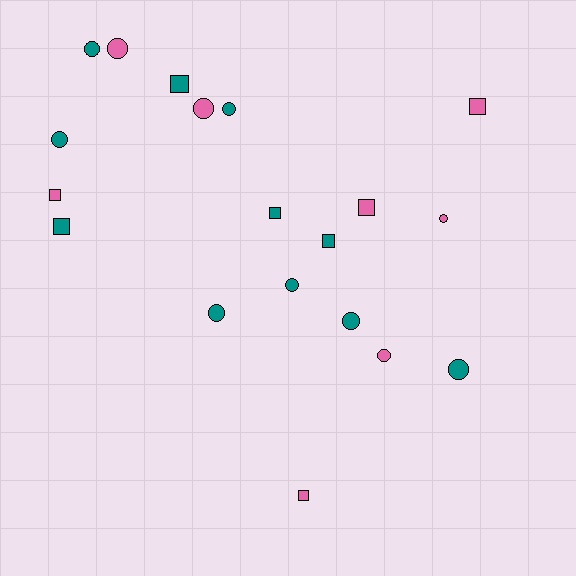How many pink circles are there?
There are 4 pink circles.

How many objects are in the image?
There are 19 objects.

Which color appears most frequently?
Teal, with 11 objects.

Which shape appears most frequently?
Circle, with 11 objects.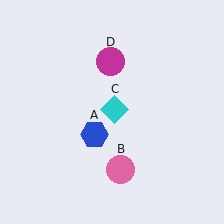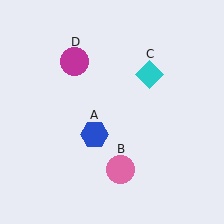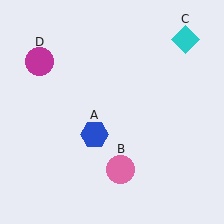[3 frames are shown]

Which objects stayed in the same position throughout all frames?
Blue hexagon (object A) and pink circle (object B) remained stationary.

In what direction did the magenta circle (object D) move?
The magenta circle (object D) moved left.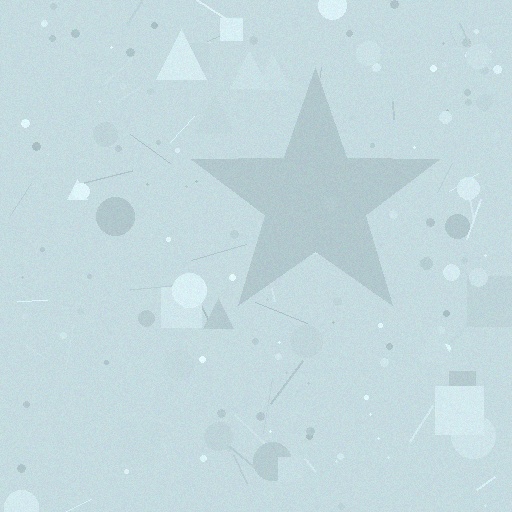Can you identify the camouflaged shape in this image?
The camouflaged shape is a star.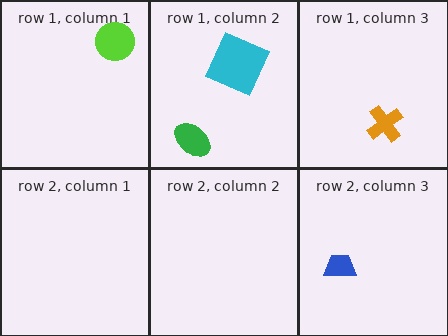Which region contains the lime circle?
The row 1, column 1 region.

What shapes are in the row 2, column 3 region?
The blue trapezoid.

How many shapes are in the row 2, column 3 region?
1.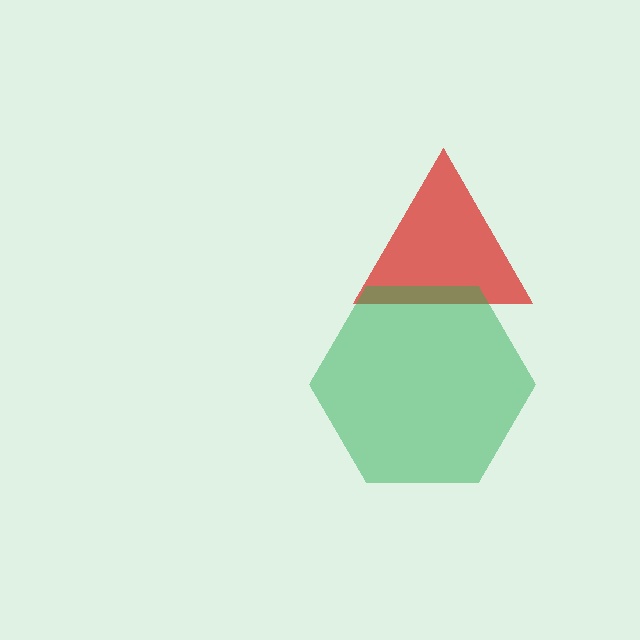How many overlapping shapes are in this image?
There are 2 overlapping shapes in the image.